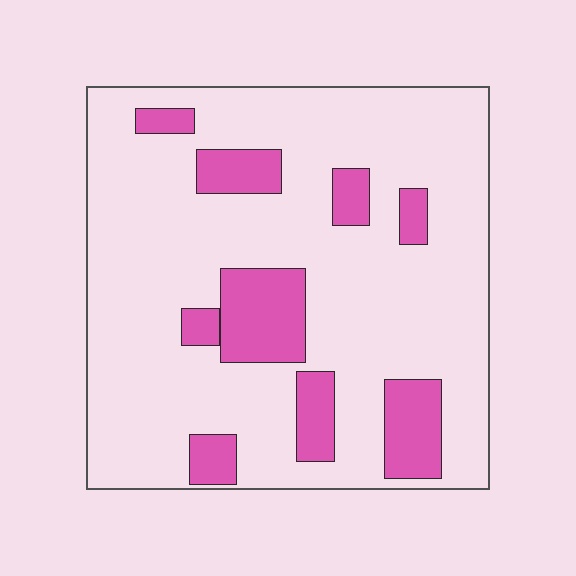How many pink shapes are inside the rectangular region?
9.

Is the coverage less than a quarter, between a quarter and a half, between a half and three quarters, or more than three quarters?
Less than a quarter.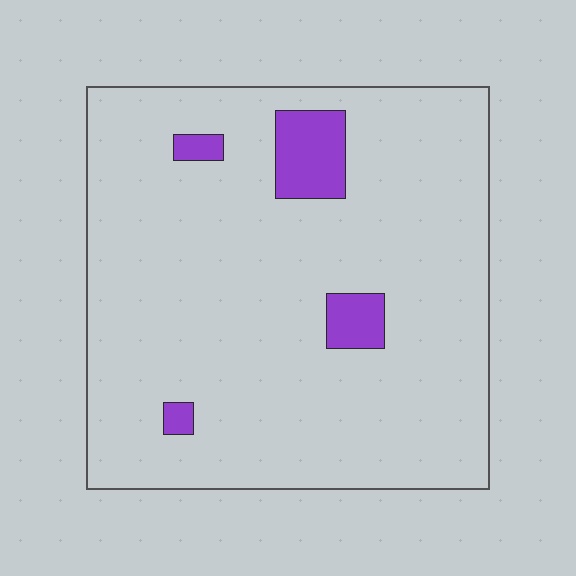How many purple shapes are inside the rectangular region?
4.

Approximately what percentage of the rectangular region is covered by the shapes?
Approximately 5%.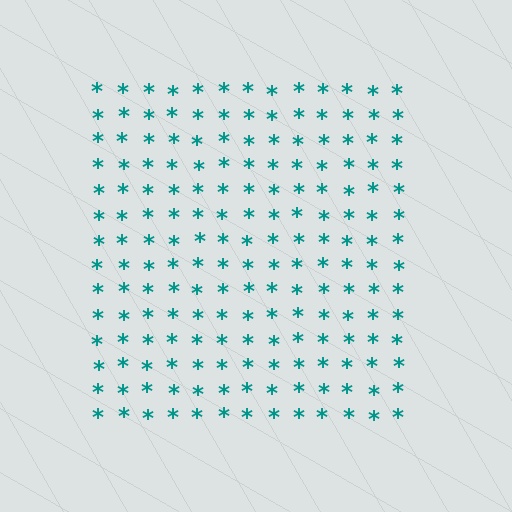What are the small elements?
The small elements are asterisks.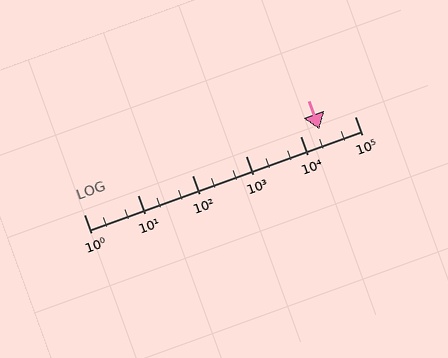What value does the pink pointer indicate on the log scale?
The pointer indicates approximately 22000.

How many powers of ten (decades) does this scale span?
The scale spans 5 decades, from 1 to 100000.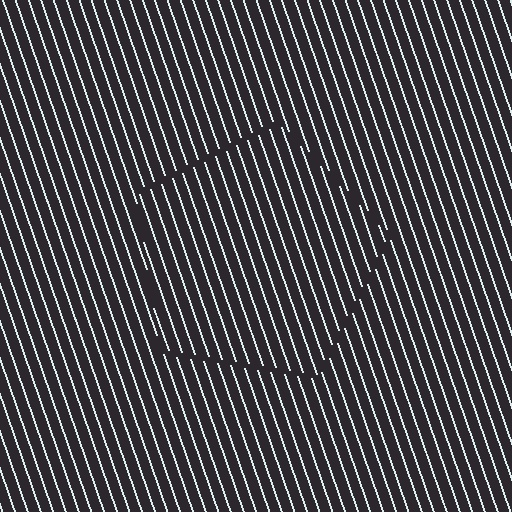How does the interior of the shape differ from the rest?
The interior of the shape contains the same grating, shifted by half a period — the contour is defined by the phase discontinuity where line-ends from the inner and outer gratings abut.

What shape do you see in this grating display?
An illusory pentagon. The interior of the shape contains the same grating, shifted by half a period — the contour is defined by the phase discontinuity where line-ends from the inner and outer gratings abut.